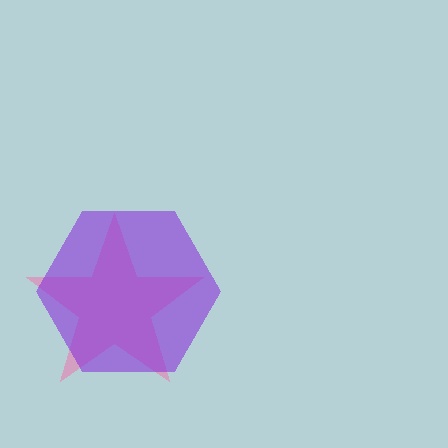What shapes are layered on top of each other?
The layered shapes are: a pink star, a purple hexagon.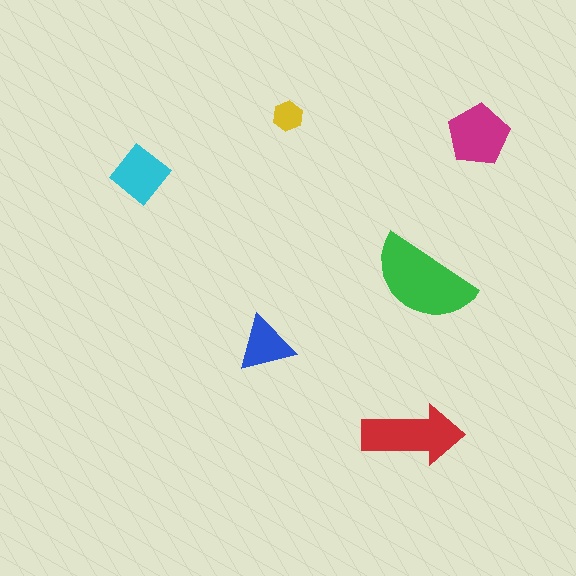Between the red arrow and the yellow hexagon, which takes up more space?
The red arrow.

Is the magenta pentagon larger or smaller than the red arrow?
Smaller.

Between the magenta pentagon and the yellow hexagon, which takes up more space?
The magenta pentagon.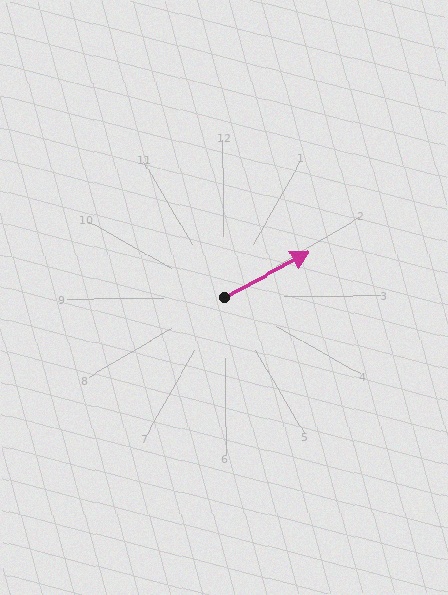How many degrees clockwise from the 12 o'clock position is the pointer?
Approximately 62 degrees.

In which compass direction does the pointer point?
Northeast.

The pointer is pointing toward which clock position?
Roughly 2 o'clock.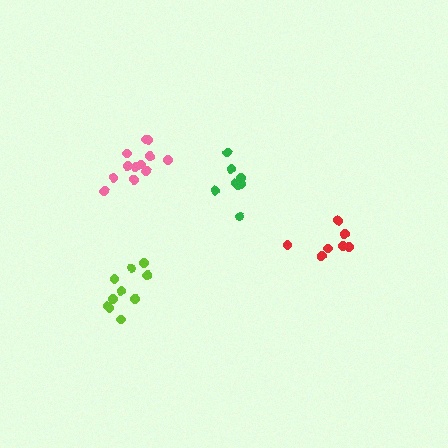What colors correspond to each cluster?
The clusters are colored: pink, red, lime, green.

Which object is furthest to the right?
The red cluster is rightmost.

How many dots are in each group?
Group 1: 12 dots, Group 2: 7 dots, Group 3: 10 dots, Group 4: 8 dots (37 total).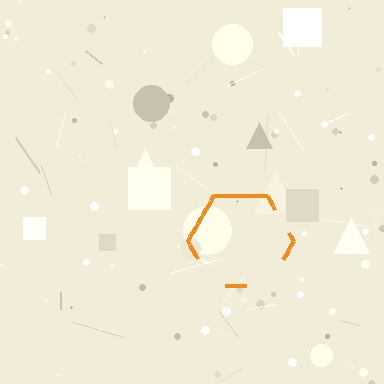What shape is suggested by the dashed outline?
The dashed outline suggests a hexagon.